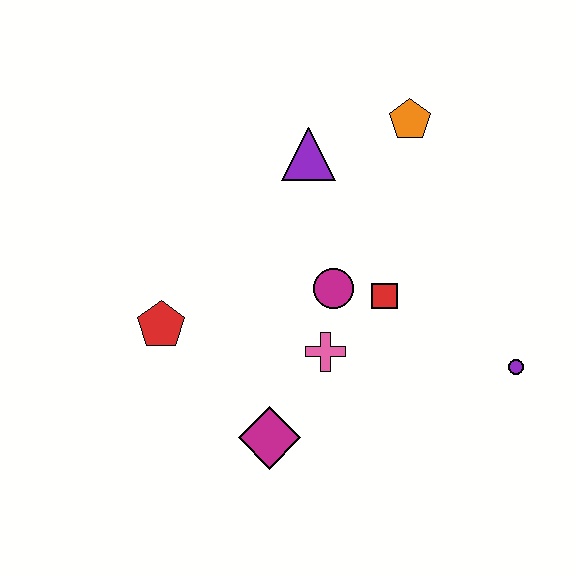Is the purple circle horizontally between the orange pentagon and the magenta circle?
No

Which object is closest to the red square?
The magenta circle is closest to the red square.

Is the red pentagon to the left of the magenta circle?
Yes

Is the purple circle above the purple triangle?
No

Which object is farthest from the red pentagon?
The purple circle is farthest from the red pentagon.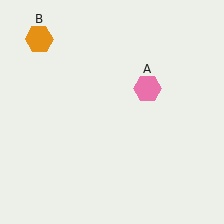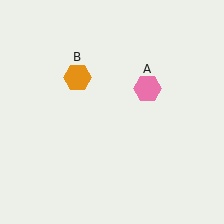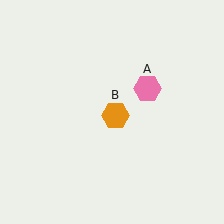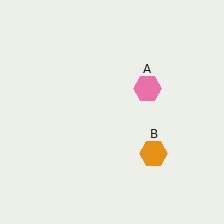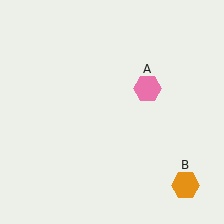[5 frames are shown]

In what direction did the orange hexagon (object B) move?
The orange hexagon (object B) moved down and to the right.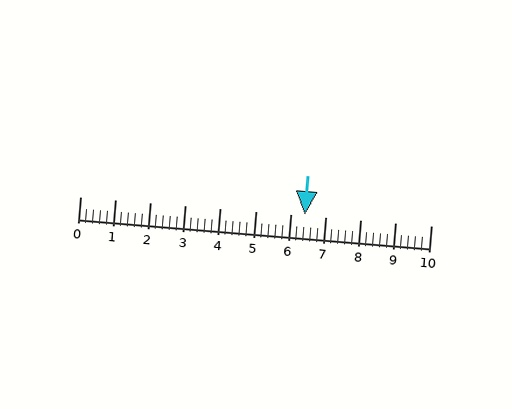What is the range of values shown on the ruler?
The ruler shows values from 0 to 10.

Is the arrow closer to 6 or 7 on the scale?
The arrow is closer to 6.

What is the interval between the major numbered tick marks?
The major tick marks are spaced 1 units apart.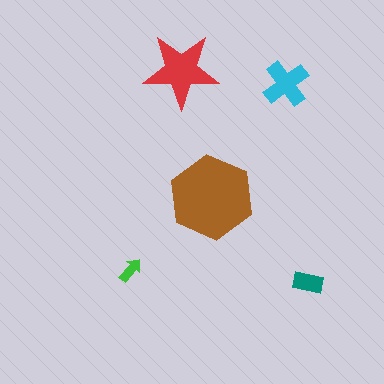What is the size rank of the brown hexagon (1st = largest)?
1st.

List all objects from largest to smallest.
The brown hexagon, the red star, the cyan cross, the teal rectangle, the green arrow.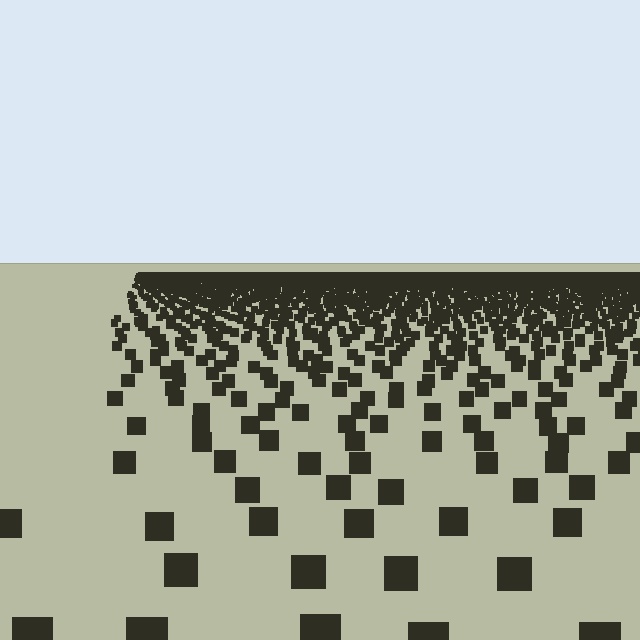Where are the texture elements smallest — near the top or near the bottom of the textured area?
Near the top.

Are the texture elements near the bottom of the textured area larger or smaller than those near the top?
Larger. Near the bottom, elements are closer to the viewer and appear at a bigger on-screen size.